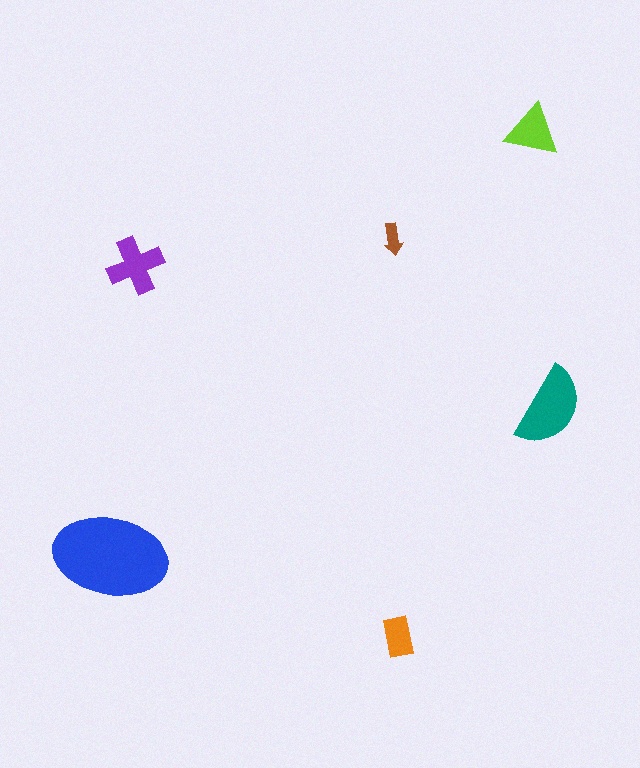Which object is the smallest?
The brown arrow.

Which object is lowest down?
The orange rectangle is bottommost.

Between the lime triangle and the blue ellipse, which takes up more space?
The blue ellipse.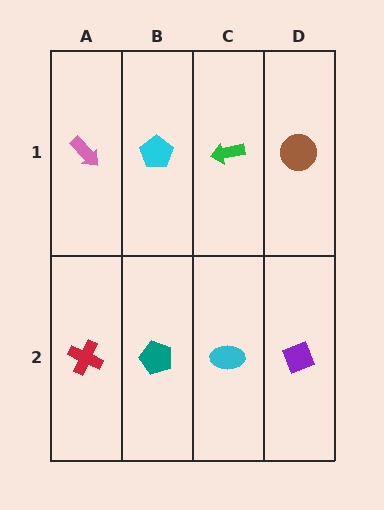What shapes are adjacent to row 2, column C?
A green arrow (row 1, column C), a teal pentagon (row 2, column B), a purple diamond (row 2, column D).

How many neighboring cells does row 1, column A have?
2.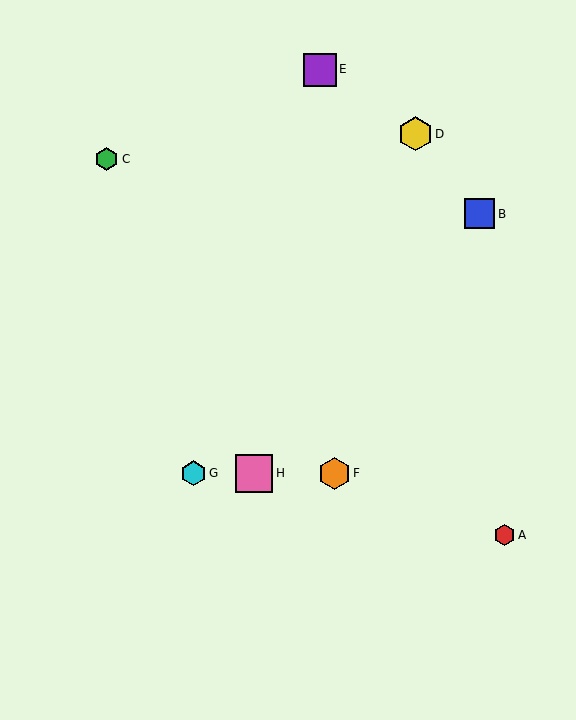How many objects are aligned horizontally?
3 objects (F, G, H) are aligned horizontally.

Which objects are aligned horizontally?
Objects F, G, H are aligned horizontally.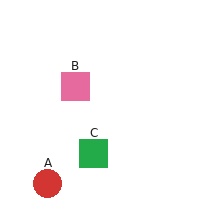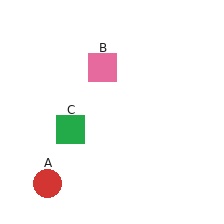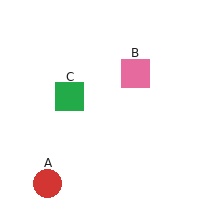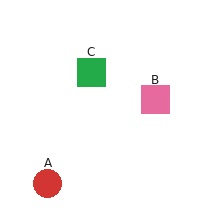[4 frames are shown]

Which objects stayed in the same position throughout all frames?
Red circle (object A) remained stationary.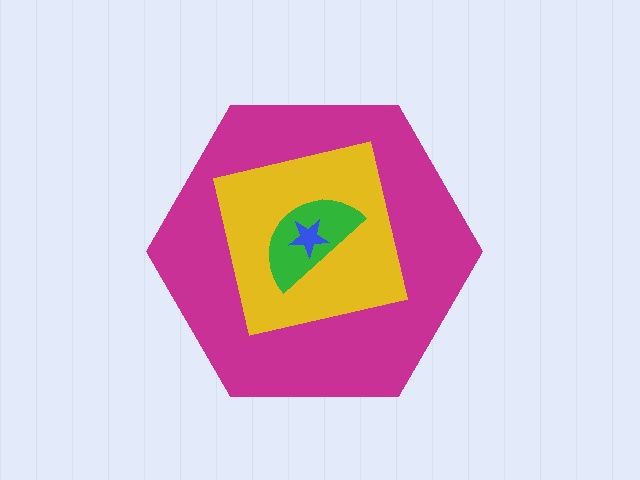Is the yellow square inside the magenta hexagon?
Yes.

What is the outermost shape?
The magenta hexagon.